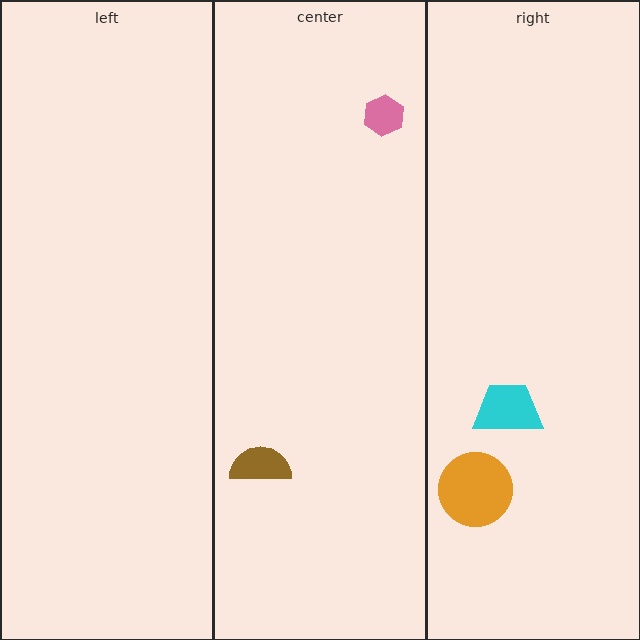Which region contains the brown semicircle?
The center region.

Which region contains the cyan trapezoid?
The right region.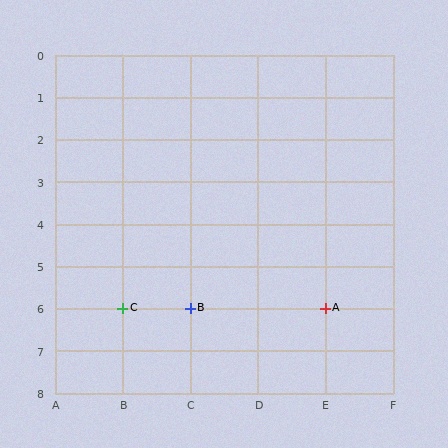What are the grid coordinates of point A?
Point A is at grid coordinates (E, 6).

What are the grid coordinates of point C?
Point C is at grid coordinates (B, 6).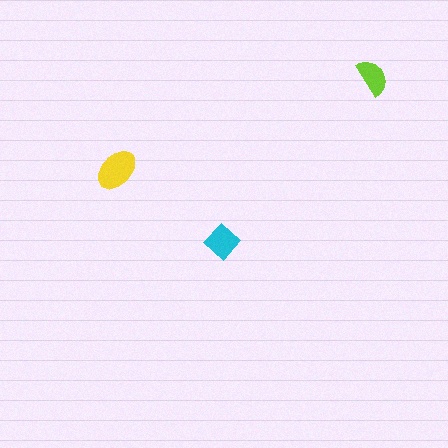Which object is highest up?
The lime semicircle is topmost.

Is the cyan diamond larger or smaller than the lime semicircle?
Larger.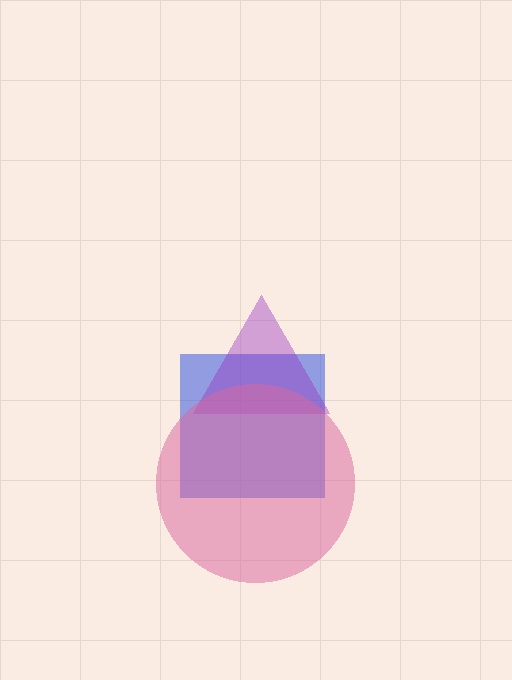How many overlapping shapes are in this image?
There are 3 overlapping shapes in the image.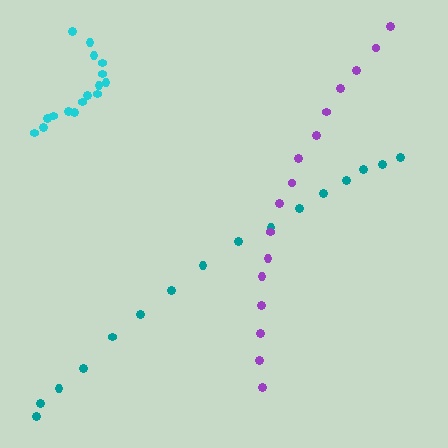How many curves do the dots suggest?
There are 3 distinct paths.